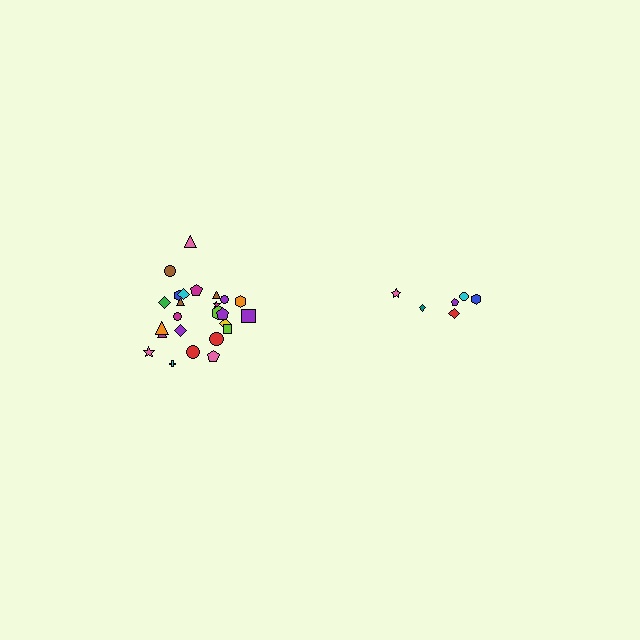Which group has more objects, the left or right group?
The left group.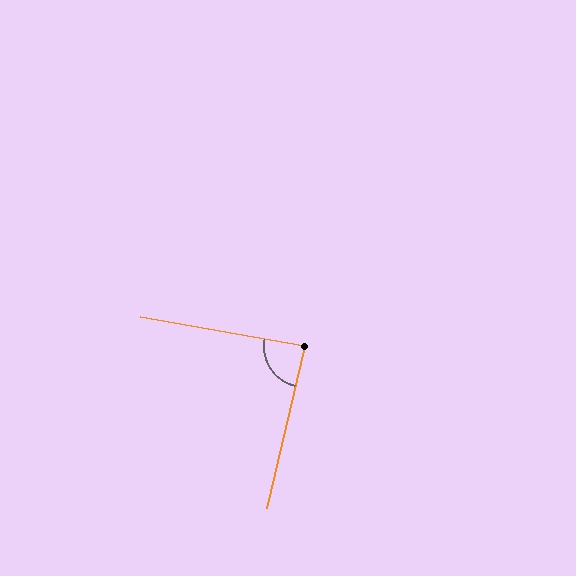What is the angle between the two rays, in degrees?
Approximately 87 degrees.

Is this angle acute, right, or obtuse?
It is approximately a right angle.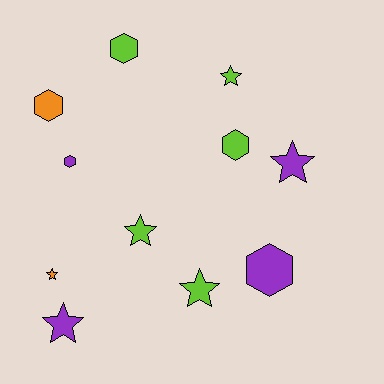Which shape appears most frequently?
Star, with 6 objects.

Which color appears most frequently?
Lime, with 5 objects.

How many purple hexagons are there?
There are 2 purple hexagons.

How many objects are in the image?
There are 11 objects.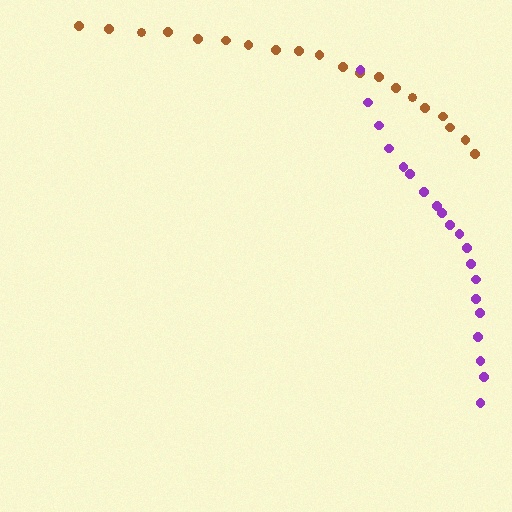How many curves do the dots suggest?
There are 2 distinct paths.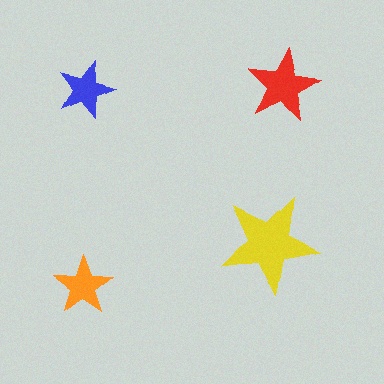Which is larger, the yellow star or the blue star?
The yellow one.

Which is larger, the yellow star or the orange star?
The yellow one.